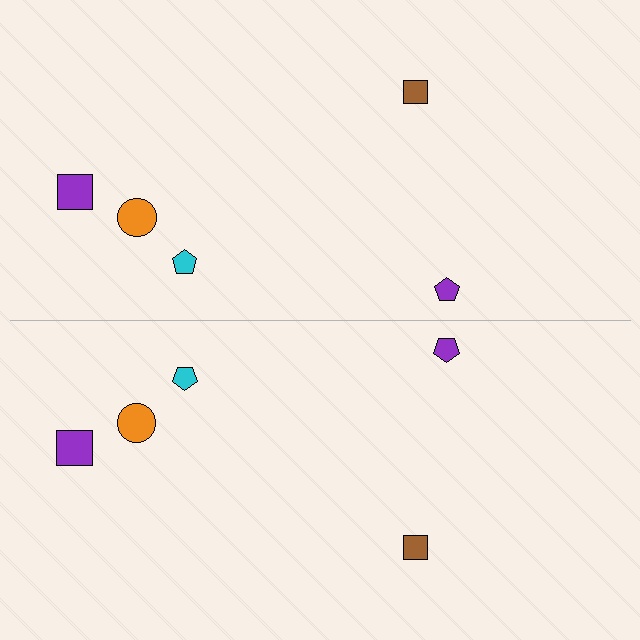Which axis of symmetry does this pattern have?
The pattern has a horizontal axis of symmetry running through the center of the image.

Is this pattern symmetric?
Yes, this pattern has bilateral (reflection) symmetry.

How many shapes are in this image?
There are 10 shapes in this image.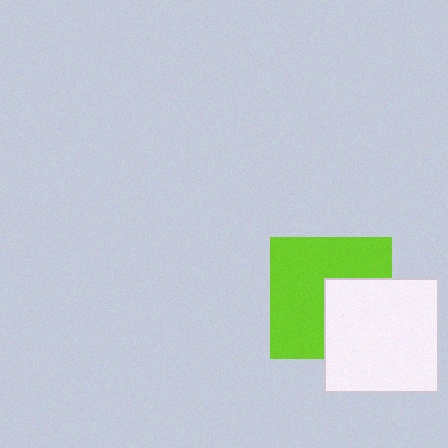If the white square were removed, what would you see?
You would see the complete lime square.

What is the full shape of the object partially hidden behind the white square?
The partially hidden object is a lime square.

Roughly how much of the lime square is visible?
About half of it is visible (roughly 63%).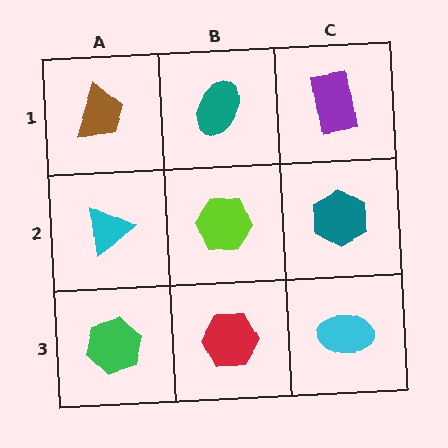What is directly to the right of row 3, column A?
A red hexagon.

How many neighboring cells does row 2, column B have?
4.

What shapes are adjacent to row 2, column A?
A brown trapezoid (row 1, column A), a green hexagon (row 3, column A), a lime hexagon (row 2, column B).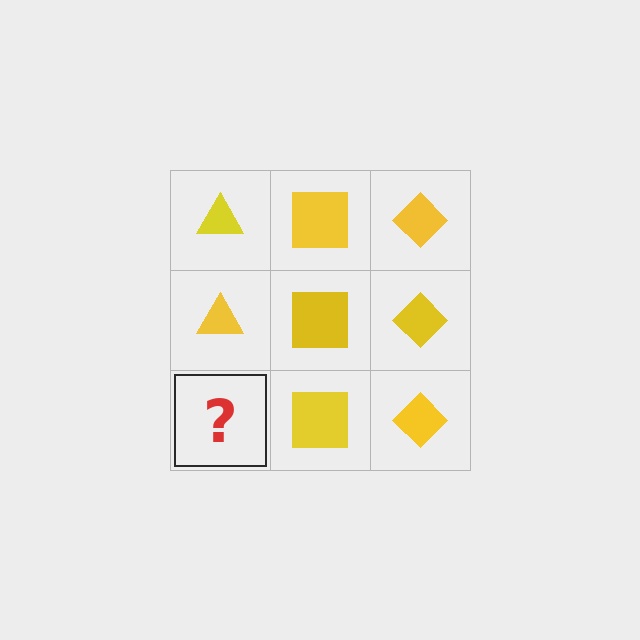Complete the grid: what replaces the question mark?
The question mark should be replaced with a yellow triangle.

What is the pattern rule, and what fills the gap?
The rule is that each column has a consistent shape. The gap should be filled with a yellow triangle.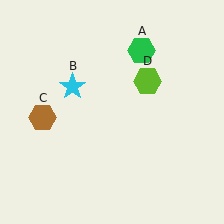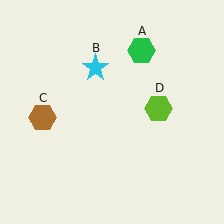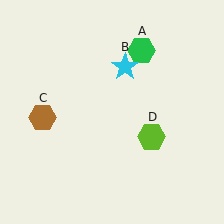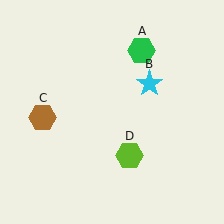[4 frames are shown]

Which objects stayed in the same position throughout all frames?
Green hexagon (object A) and brown hexagon (object C) remained stationary.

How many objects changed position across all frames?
2 objects changed position: cyan star (object B), lime hexagon (object D).